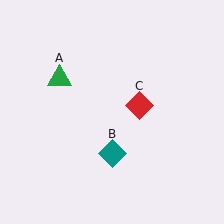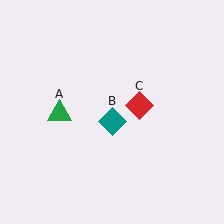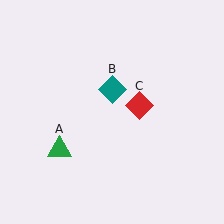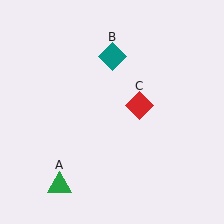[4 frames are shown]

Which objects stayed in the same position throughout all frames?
Red diamond (object C) remained stationary.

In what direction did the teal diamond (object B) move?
The teal diamond (object B) moved up.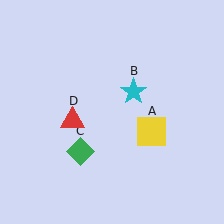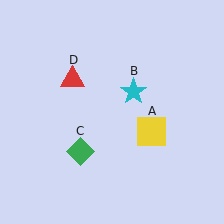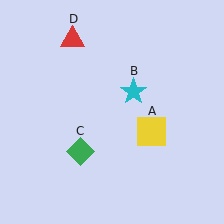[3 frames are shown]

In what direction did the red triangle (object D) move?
The red triangle (object D) moved up.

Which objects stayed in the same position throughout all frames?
Yellow square (object A) and cyan star (object B) and green diamond (object C) remained stationary.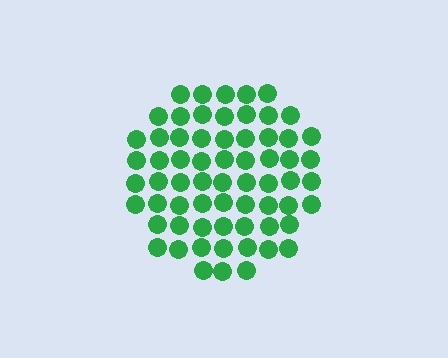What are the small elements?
The small elements are circles.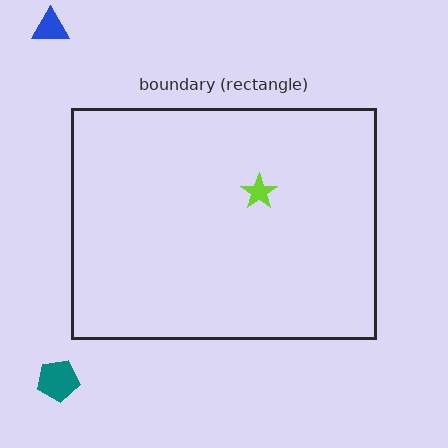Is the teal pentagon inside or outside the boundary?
Outside.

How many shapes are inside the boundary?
1 inside, 2 outside.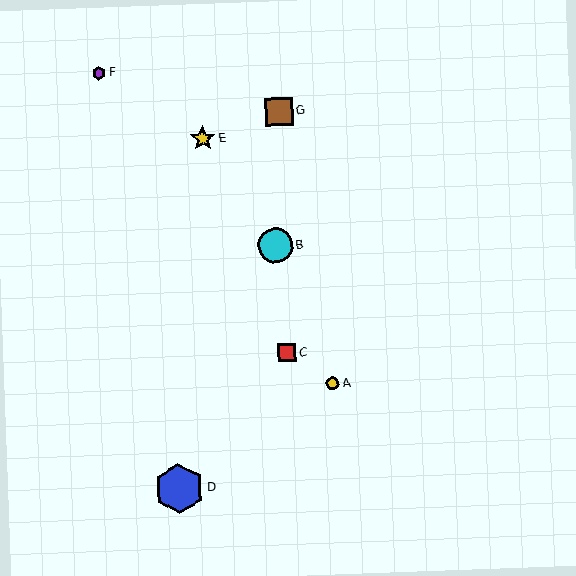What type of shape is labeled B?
Shape B is a cyan circle.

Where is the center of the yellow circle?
The center of the yellow circle is at (332, 383).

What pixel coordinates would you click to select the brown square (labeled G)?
Click at (279, 111) to select the brown square G.